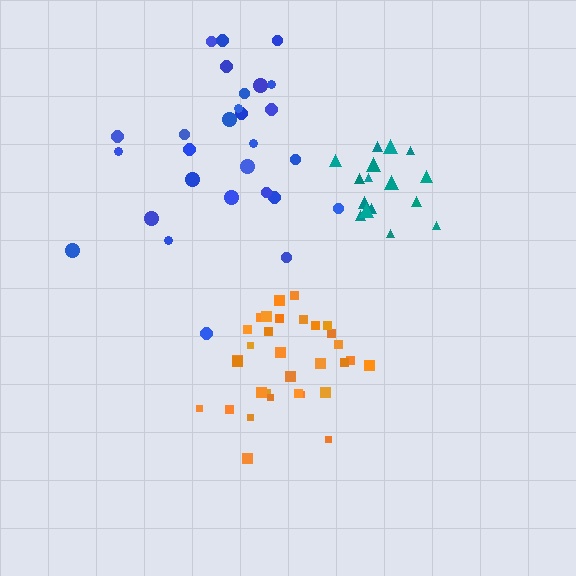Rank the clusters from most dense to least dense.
orange, teal, blue.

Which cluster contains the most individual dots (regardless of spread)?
Orange (32).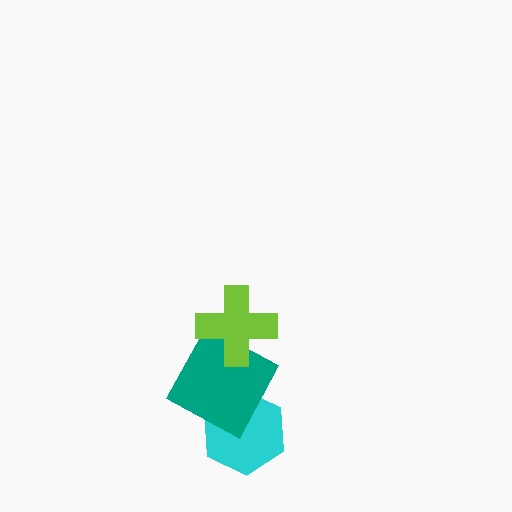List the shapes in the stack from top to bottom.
From top to bottom: the lime cross, the teal square, the cyan hexagon.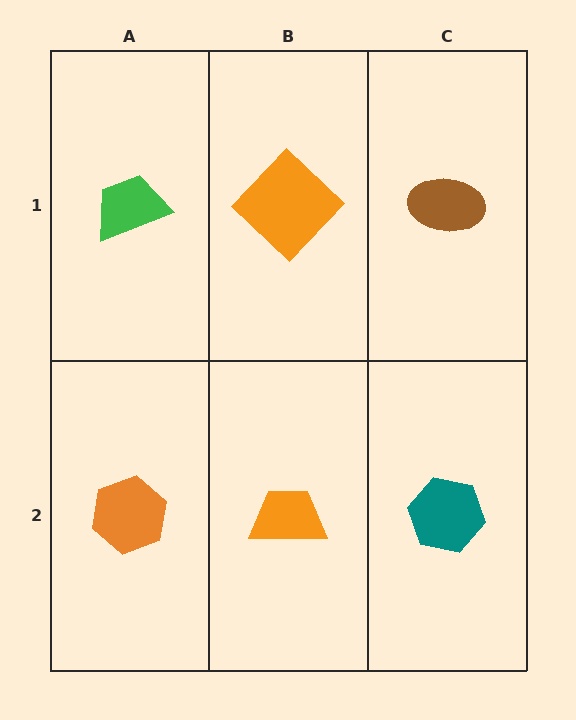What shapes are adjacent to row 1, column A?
An orange hexagon (row 2, column A), an orange diamond (row 1, column B).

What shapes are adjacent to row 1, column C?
A teal hexagon (row 2, column C), an orange diamond (row 1, column B).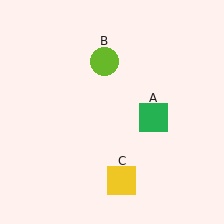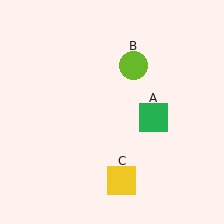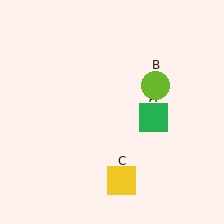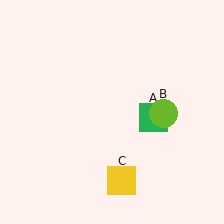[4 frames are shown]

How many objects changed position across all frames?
1 object changed position: lime circle (object B).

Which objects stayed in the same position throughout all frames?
Green square (object A) and yellow square (object C) remained stationary.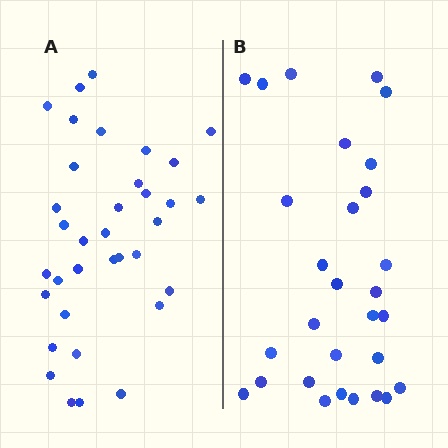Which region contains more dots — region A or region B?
Region A (the left region) has more dots.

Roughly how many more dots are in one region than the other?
Region A has about 6 more dots than region B.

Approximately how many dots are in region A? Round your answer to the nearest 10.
About 40 dots. (The exact count is 35, which rounds to 40.)